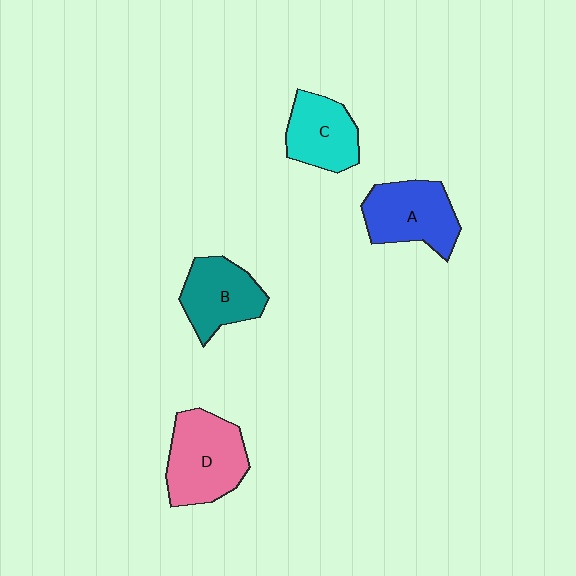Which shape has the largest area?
Shape D (pink).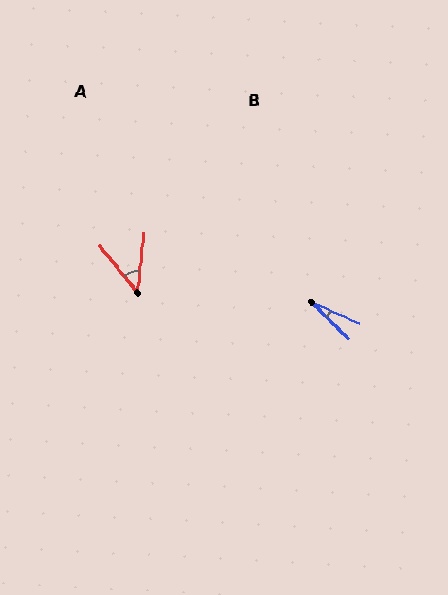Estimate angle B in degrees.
Approximately 21 degrees.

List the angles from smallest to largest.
B (21°), A (45°).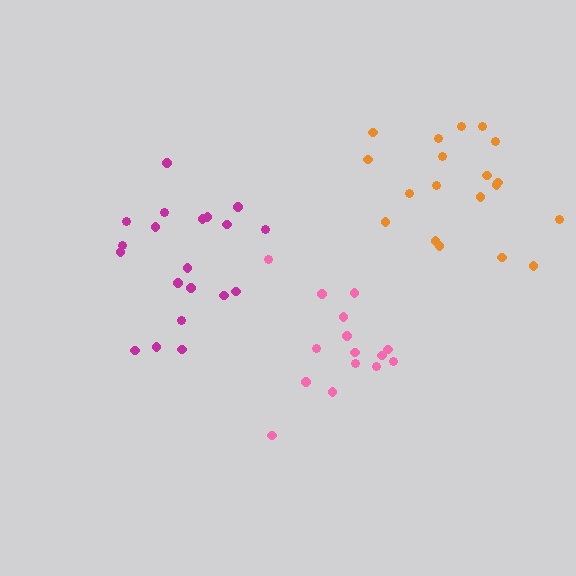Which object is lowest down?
The pink cluster is bottommost.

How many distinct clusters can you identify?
There are 3 distinct clusters.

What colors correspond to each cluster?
The clusters are colored: pink, orange, magenta.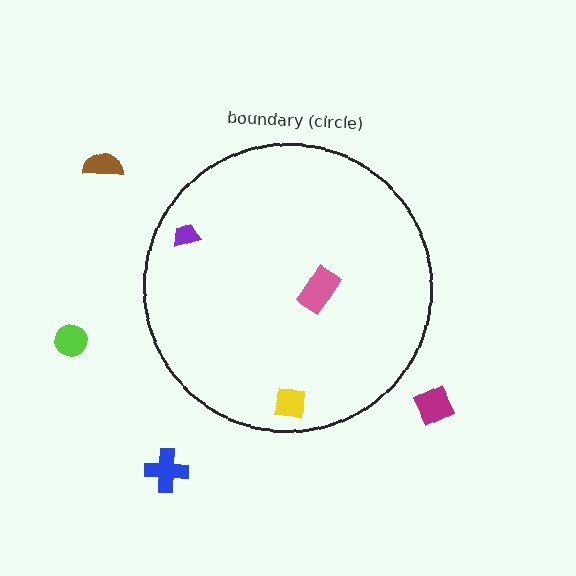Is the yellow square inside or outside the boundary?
Inside.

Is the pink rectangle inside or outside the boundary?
Inside.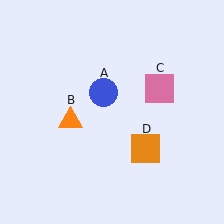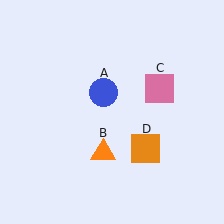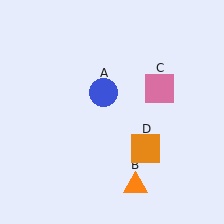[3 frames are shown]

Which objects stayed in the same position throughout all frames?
Blue circle (object A) and pink square (object C) and orange square (object D) remained stationary.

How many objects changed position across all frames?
1 object changed position: orange triangle (object B).